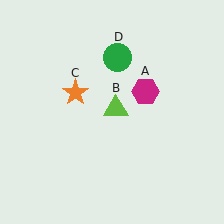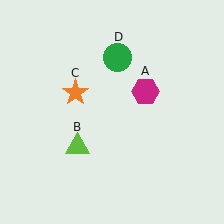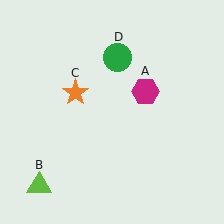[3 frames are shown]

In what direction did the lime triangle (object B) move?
The lime triangle (object B) moved down and to the left.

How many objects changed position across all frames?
1 object changed position: lime triangle (object B).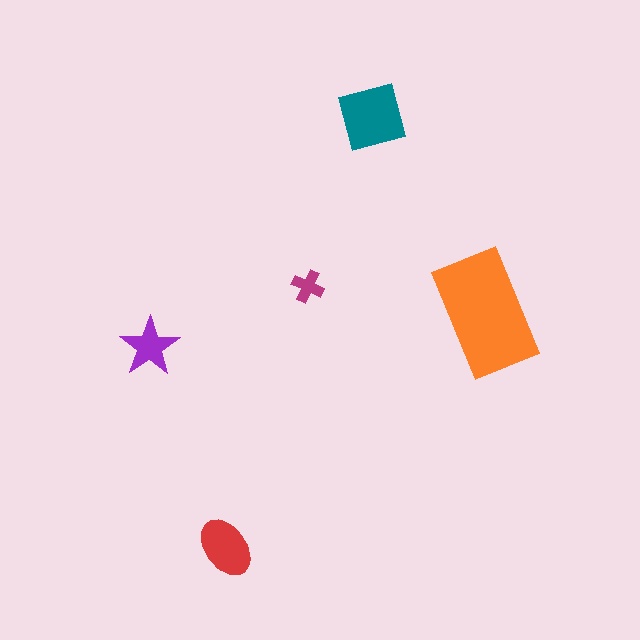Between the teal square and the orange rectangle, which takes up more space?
The orange rectangle.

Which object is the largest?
The orange rectangle.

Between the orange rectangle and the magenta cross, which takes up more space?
The orange rectangle.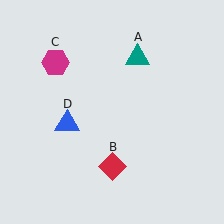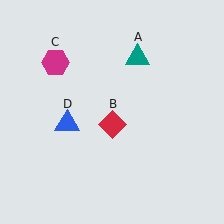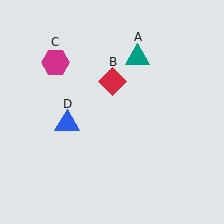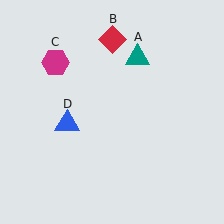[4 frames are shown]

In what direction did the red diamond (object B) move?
The red diamond (object B) moved up.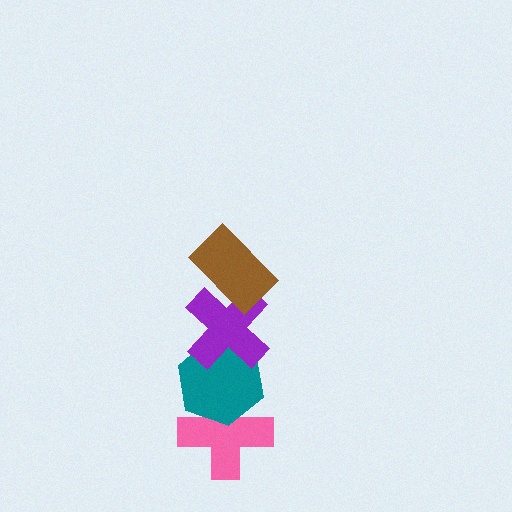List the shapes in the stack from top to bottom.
From top to bottom: the brown rectangle, the purple cross, the teal hexagon, the pink cross.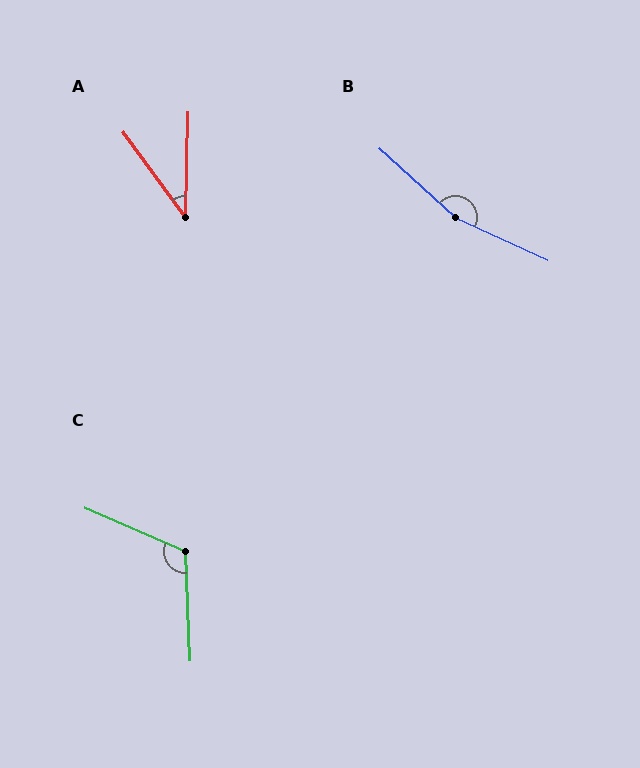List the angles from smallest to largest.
A (37°), C (116°), B (162°).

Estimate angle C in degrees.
Approximately 116 degrees.